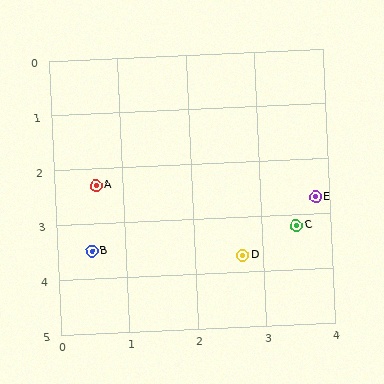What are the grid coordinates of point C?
Point C is at approximately (3.5, 3.2).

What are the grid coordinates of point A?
Point A is at approximately (0.6, 2.3).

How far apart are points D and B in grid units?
Points D and B are about 2.2 grid units apart.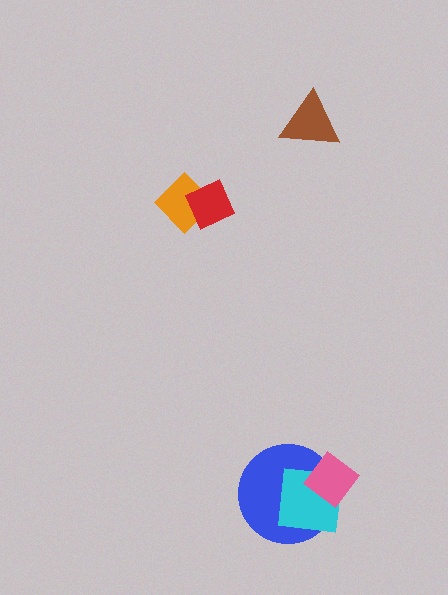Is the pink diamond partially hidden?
No, no other shape covers it.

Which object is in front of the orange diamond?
The red diamond is in front of the orange diamond.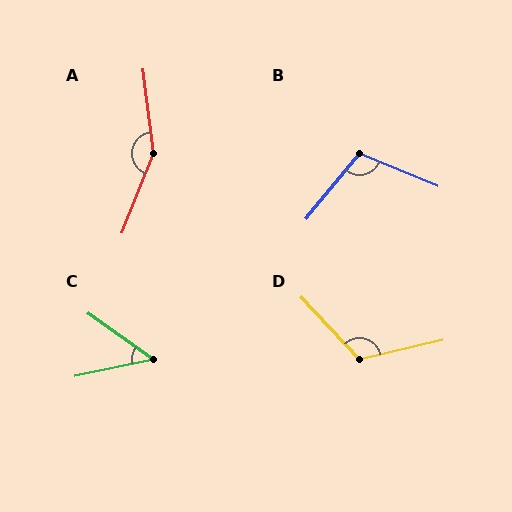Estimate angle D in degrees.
Approximately 120 degrees.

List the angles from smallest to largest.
C (47°), B (107°), D (120°), A (151°).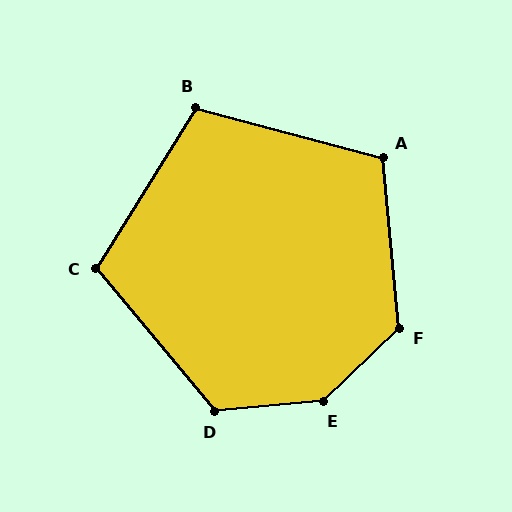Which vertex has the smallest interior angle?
B, at approximately 107 degrees.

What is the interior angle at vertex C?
Approximately 109 degrees (obtuse).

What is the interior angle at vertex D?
Approximately 125 degrees (obtuse).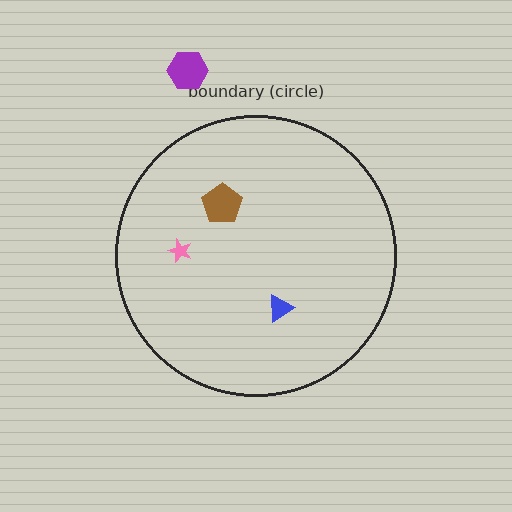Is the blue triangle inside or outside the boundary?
Inside.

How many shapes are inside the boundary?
3 inside, 1 outside.